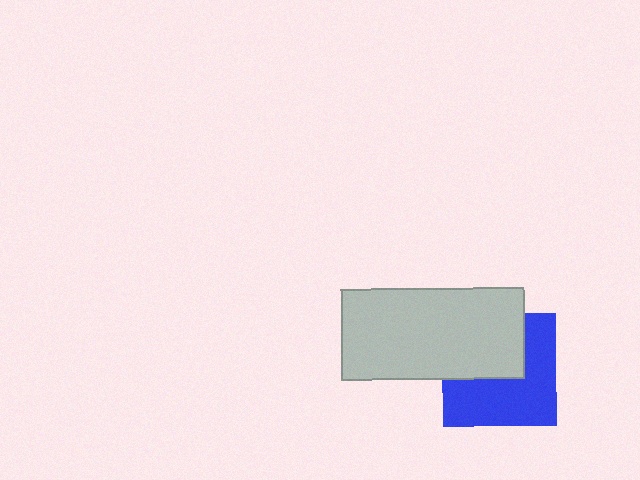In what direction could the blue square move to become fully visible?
The blue square could move down. That would shift it out from behind the light gray rectangle entirely.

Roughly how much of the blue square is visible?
About half of it is visible (roughly 58%).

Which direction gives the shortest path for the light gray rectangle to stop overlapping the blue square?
Moving up gives the shortest separation.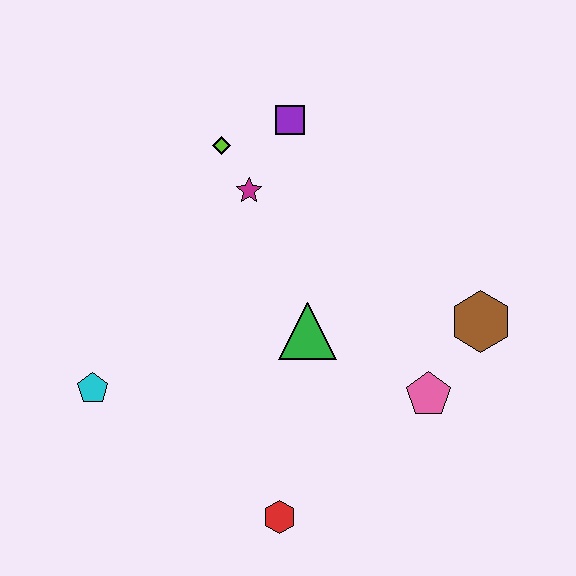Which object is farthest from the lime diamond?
The red hexagon is farthest from the lime diamond.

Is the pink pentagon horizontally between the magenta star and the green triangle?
No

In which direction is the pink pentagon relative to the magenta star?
The pink pentagon is below the magenta star.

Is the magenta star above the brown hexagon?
Yes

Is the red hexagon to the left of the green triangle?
Yes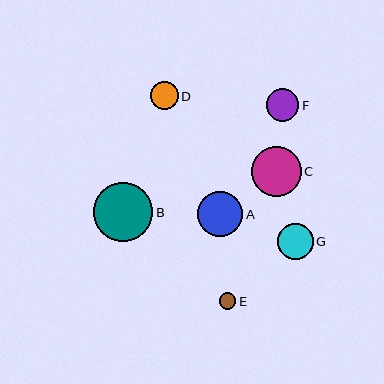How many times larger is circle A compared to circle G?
Circle A is approximately 1.3 times the size of circle G.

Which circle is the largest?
Circle B is the largest with a size of approximately 60 pixels.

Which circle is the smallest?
Circle E is the smallest with a size of approximately 17 pixels.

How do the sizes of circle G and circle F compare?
Circle G and circle F are approximately the same size.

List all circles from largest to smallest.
From largest to smallest: B, C, A, G, F, D, E.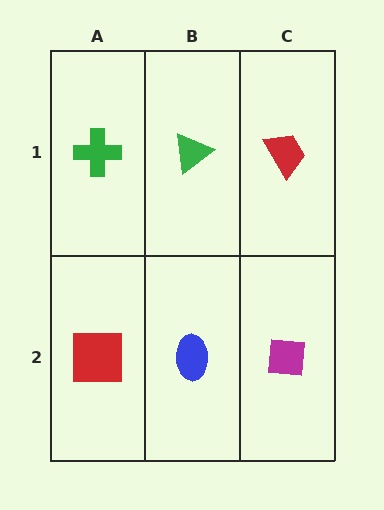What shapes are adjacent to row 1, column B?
A blue ellipse (row 2, column B), a green cross (row 1, column A), a red trapezoid (row 1, column C).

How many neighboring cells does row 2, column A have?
2.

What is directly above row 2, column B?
A green triangle.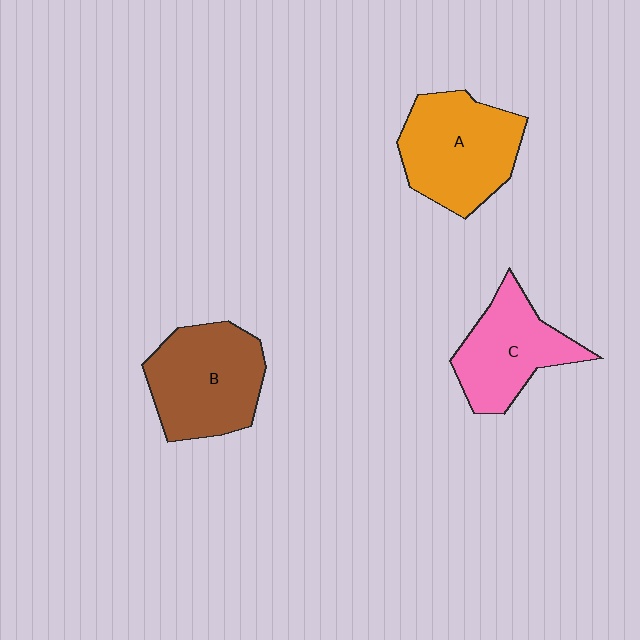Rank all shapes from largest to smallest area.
From largest to smallest: A (orange), B (brown), C (pink).